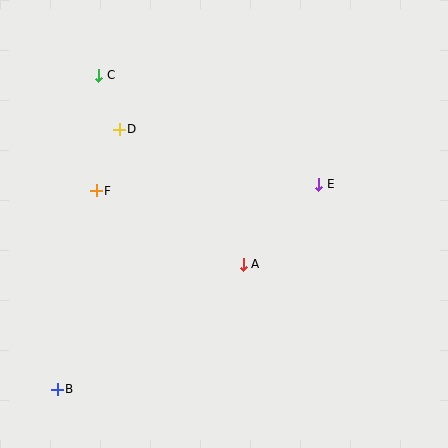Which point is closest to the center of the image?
Point A at (243, 264) is closest to the center.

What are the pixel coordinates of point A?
Point A is at (243, 264).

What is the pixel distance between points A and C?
The distance between A and C is 238 pixels.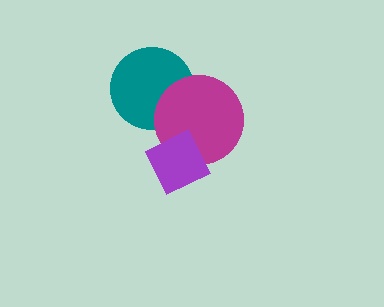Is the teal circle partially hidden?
Yes, it is partially covered by another shape.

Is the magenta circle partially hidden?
Yes, it is partially covered by another shape.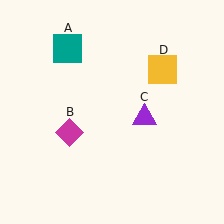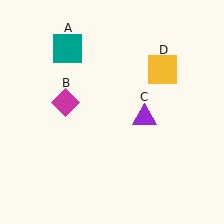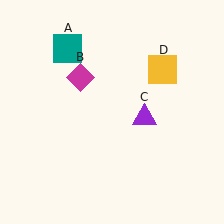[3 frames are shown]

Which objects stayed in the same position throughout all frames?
Teal square (object A) and purple triangle (object C) and yellow square (object D) remained stationary.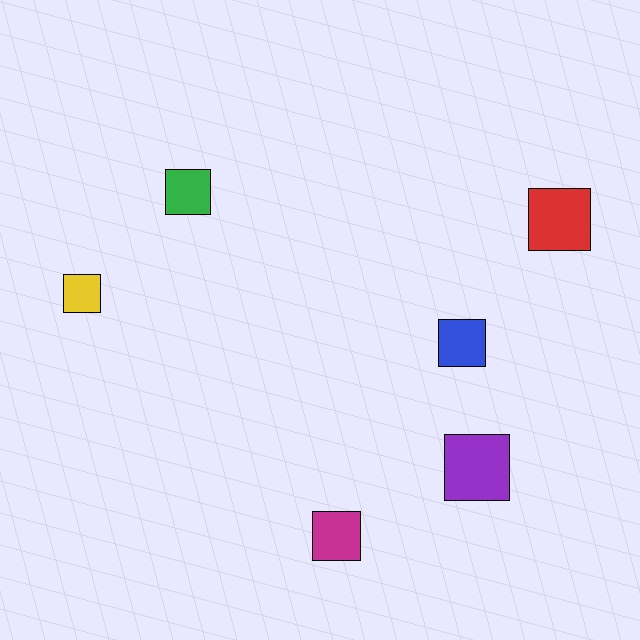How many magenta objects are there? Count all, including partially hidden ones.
There is 1 magenta object.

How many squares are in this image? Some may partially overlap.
There are 6 squares.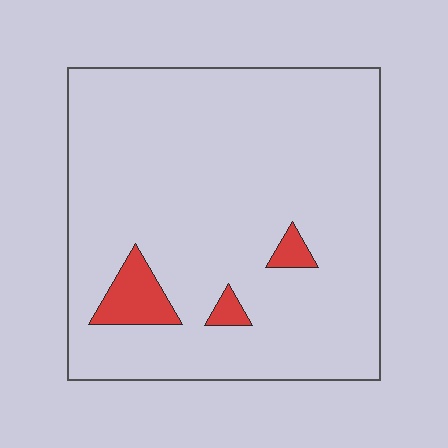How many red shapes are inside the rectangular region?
3.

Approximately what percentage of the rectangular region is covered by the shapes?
Approximately 5%.